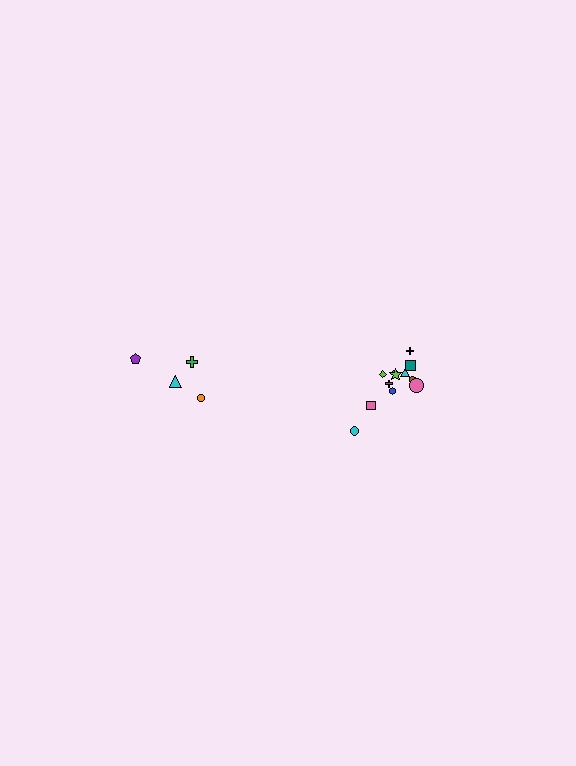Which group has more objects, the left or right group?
The right group.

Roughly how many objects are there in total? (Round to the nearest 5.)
Roughly 15 objects in total.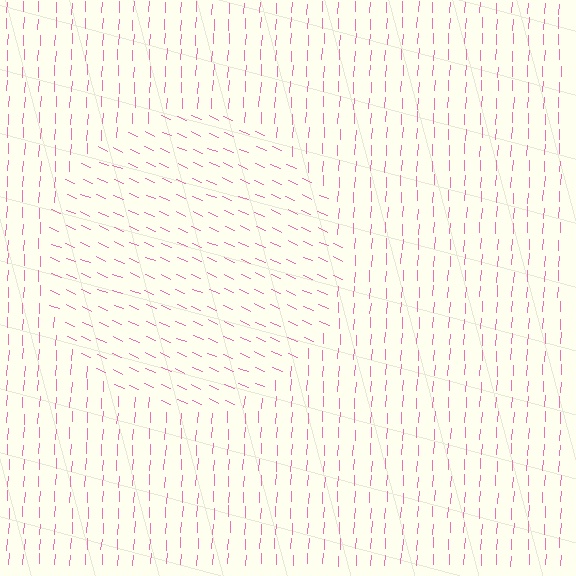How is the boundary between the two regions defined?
The boundary is defined purely by a change in line orientation (approximately 70 degrees difference). All lines are the same color and thickness.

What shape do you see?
I see a circle.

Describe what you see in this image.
The image is filled with small pink line segments. A circle region in the image has lines oriented differently from the surrounding lines, creating a visible texture boundary.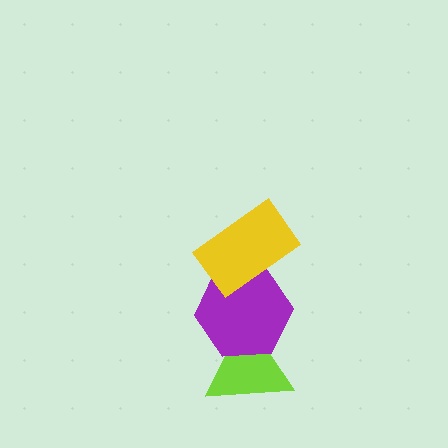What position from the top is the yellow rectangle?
The yellow rectangle is 1st from the top.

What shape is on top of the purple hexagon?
The yellow rectangle is on top of the purple hexagon.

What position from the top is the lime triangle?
The lime triangle is 3rd from the top.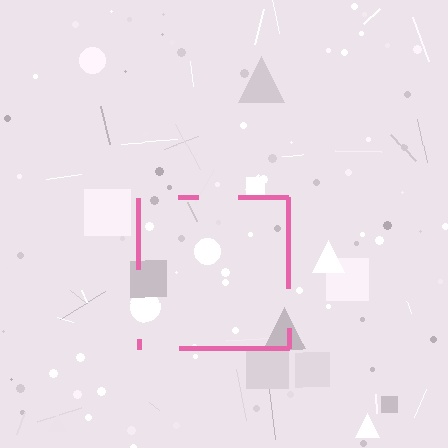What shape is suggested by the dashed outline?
The dashed outline suggests a square.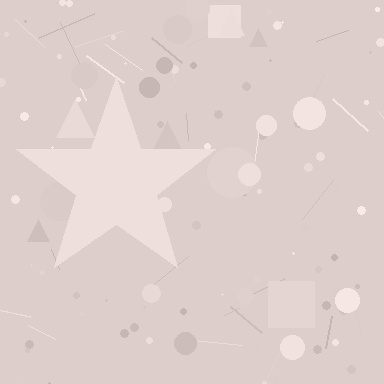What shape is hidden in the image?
A star is hidden in the image.